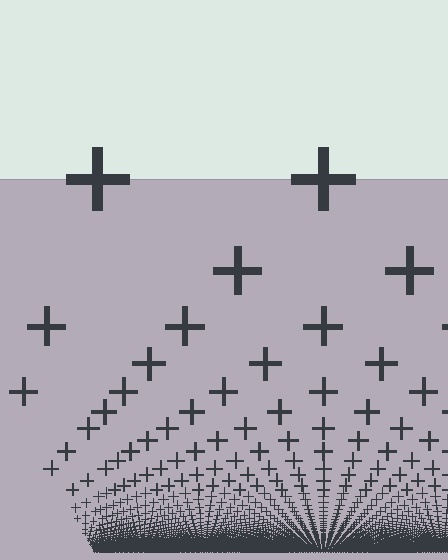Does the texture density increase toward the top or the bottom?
Density increases toward the bottom.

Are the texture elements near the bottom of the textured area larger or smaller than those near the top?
Smaller. The gradient is inverted — elements near the bottom are smaller and denser.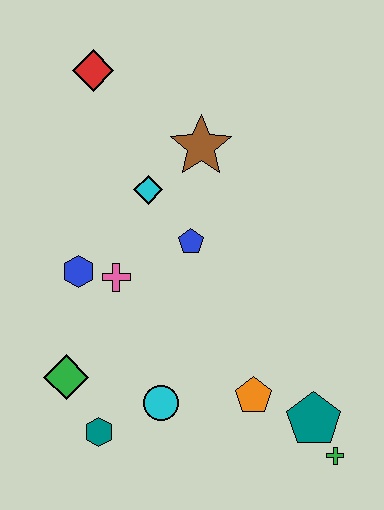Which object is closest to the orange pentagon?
The teal pentagon is closest to the orange pentagon.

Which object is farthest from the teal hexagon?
The red diamond is farthest from the teal hexagon.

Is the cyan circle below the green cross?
No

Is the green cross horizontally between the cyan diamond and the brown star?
No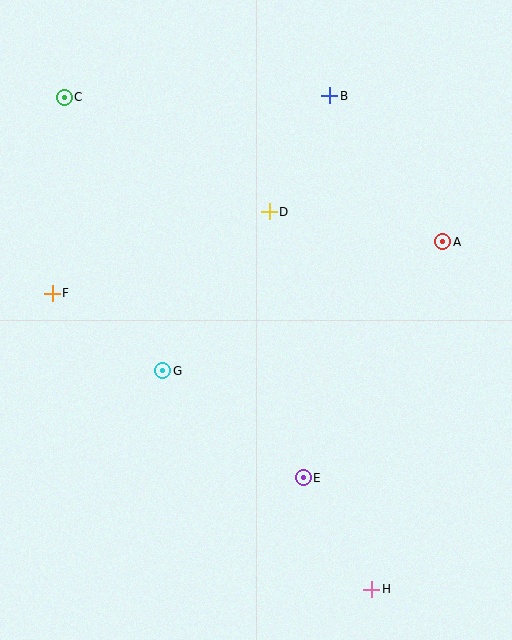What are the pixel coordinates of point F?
Point F is at (52, 293).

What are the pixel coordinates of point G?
Point G is at (163, 371).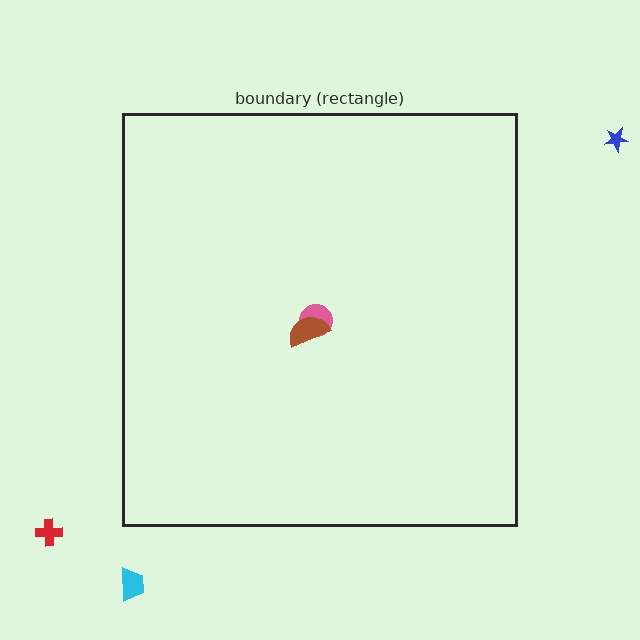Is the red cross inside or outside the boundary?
Outside.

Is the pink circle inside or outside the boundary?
Inside.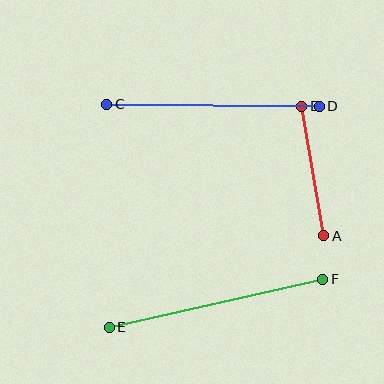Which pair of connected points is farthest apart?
Points E and F are farthest apart.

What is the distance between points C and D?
The distance is approximately 212 pixels.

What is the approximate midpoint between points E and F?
The midpoint is at approximately (216, 303) pixels.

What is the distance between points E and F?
The distance is approximately 219 pixels.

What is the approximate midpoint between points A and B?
The midpoint is at approximately (313, 171) pixels.